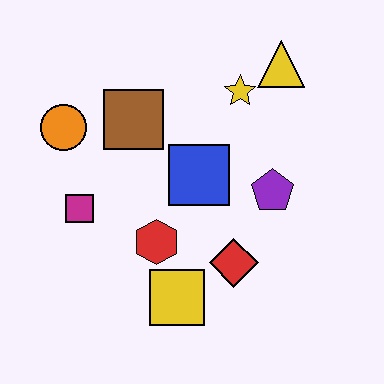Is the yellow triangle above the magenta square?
Yes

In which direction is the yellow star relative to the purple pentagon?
The yellow star is above the purple pentagon.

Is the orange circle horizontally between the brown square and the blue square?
No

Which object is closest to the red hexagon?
The yellow square is closest to the red hexagon.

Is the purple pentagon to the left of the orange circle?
No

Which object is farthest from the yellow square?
The yellow triangle is farthest from the yellow square.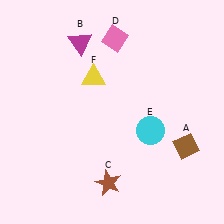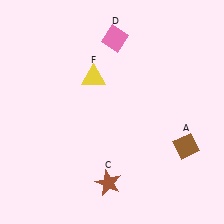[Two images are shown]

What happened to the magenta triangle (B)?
The magenta triangle (B) was removed in Image 2. It was in the top-left area of Image 1.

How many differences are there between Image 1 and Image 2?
There are 2 differences between the two images.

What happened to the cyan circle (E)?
The cyan circle (E) was removed in Image 2. It was in the bottom-right area of Image 1.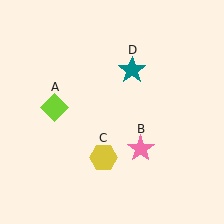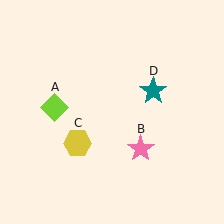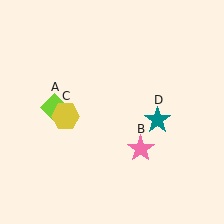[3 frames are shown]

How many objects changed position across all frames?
2 objects changed position: yellow hexagon (object C), teal star (object D).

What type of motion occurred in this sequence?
The yellow hexagon (object C), teal star (object D) rotated clockwise around the center of the scene.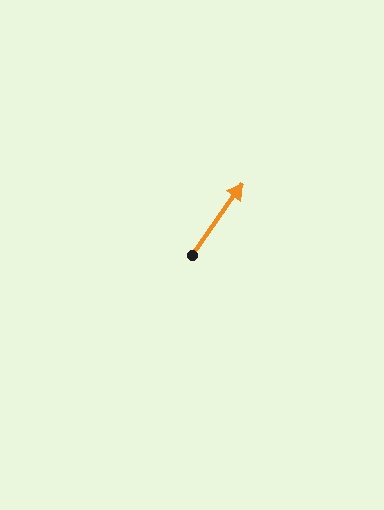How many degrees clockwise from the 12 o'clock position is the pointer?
Approximately 35 degrees.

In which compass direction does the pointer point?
Northeast.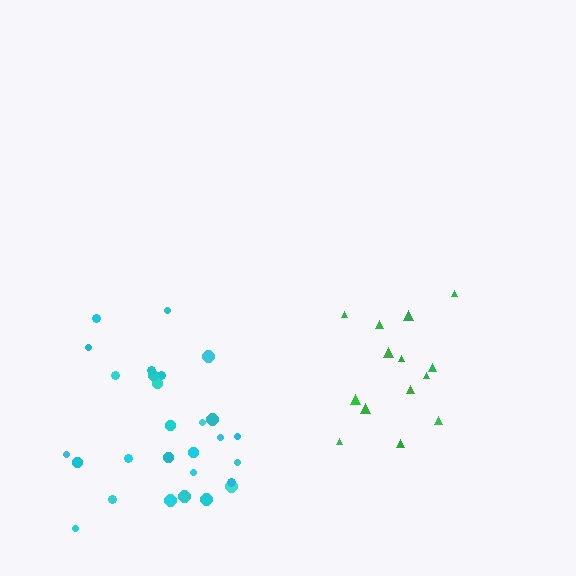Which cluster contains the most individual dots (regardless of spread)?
Cyan (28).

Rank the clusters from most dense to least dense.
green, cyan.